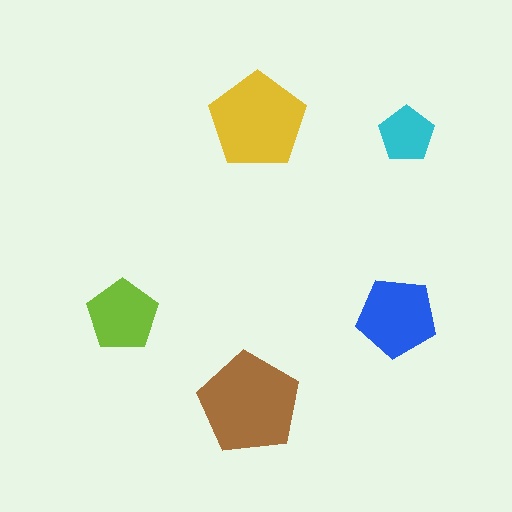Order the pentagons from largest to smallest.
the brown one, the yellow one, the blue one, the lime one, the cyan one.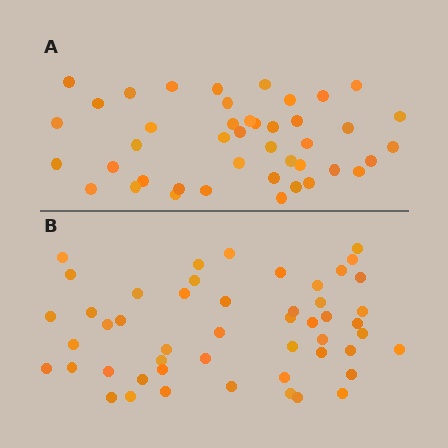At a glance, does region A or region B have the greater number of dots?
Region B (the bottom region) has more dots.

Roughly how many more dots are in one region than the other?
Region B has roughly 8 or so more dots than region A.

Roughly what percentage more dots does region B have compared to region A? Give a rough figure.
About 15% more.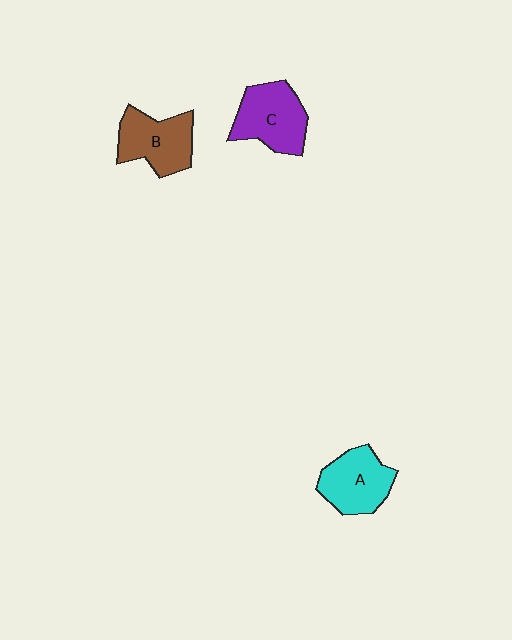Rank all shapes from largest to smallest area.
From largest to smallest: C (purple), B (brown), A (cyan).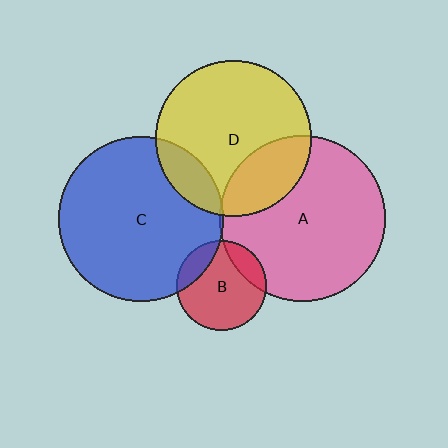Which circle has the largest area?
Circle A (pink).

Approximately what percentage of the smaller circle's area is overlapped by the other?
Approximately 15%.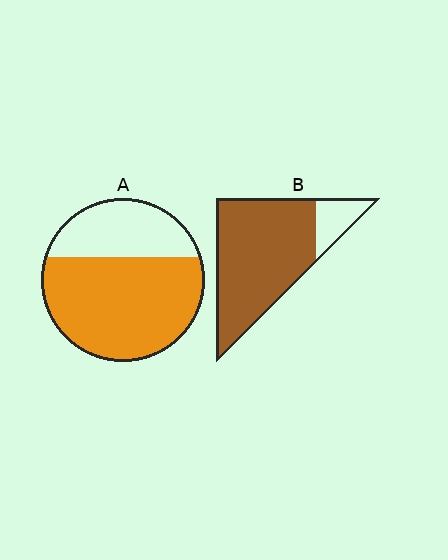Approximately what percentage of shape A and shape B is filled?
A is approximately 70% and B is approximately 85%.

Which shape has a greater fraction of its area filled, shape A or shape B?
Shape B.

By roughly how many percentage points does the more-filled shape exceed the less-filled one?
By roughly 15 percentage points (B over A).